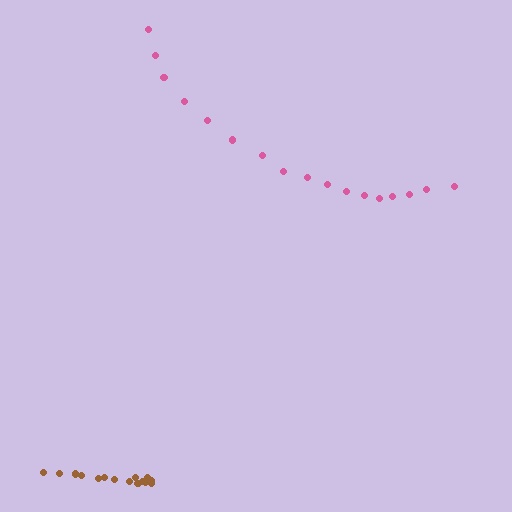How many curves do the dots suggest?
There are 2 distinct paths.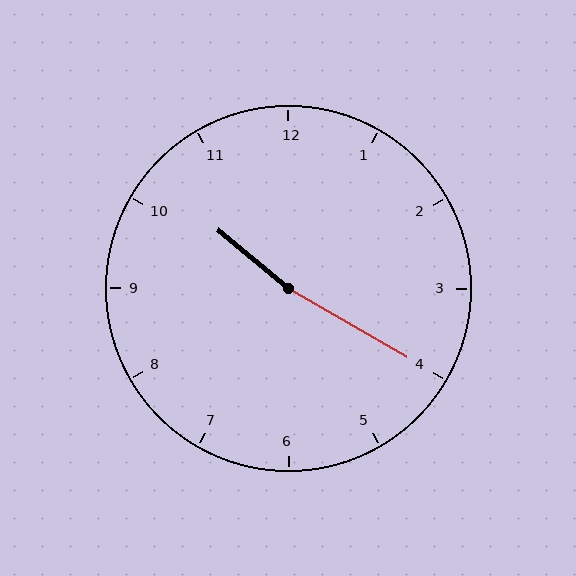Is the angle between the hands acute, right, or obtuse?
It is obtuse.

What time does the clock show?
10:20.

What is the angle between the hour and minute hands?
Approximately 170 degrees.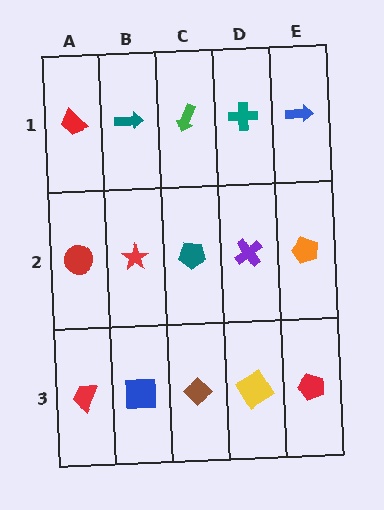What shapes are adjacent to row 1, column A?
A red circle (row 2, column A), a teal arrow (row 1, column B).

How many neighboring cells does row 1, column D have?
3.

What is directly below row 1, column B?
A red star.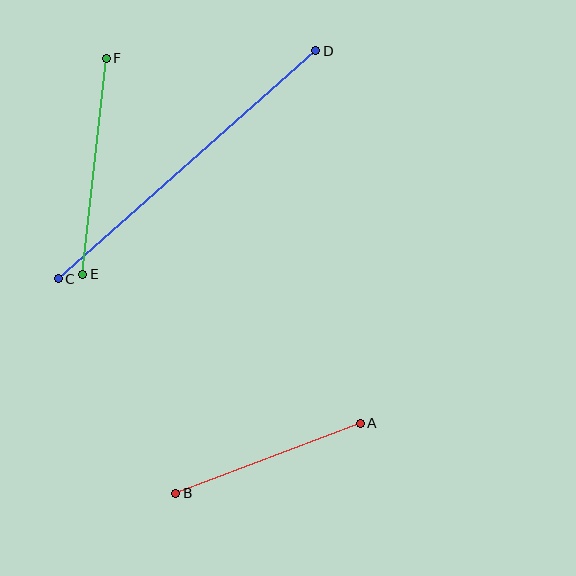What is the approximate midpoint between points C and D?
The midpoint is at approximately (187, 165) pixels.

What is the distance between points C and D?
The distance is approximately 344 pixels.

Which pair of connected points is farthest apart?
Points C and D are farthest apart.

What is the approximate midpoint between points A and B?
The midpoint is at approximately (268, 458) pixels.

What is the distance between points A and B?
The distance is approximately 197 pixels.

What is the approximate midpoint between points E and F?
The midpoint is at approximately (94, 166) pixels.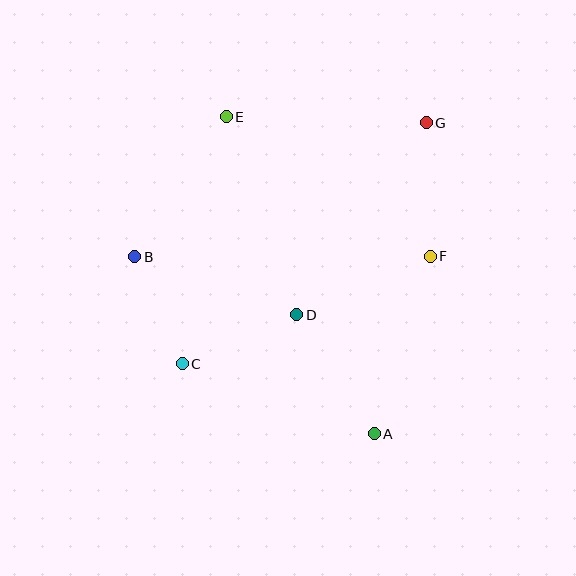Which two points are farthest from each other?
Points A and E are farthest from each other.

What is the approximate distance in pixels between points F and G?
The distance between F and G is approximately 134 pixels.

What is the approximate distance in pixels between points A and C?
The distance between A and C is approximately 204 pixels.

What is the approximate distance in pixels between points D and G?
The distance between D and G is approximately 232 pixels.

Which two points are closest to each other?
Points B and C are closest to each other.